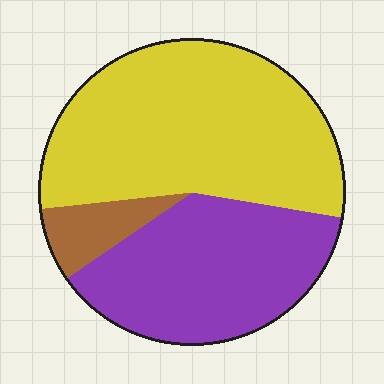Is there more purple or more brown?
Purple.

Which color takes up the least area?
Brown, at roughly 10%.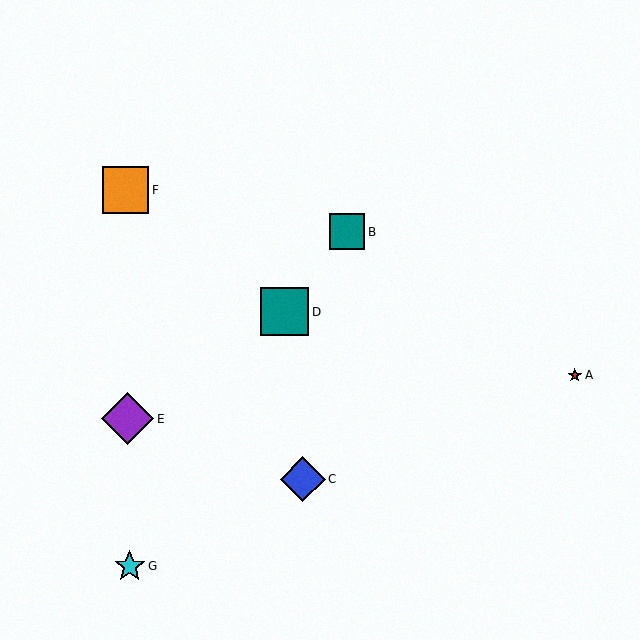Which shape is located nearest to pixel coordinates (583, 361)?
The red star (labeled A) at (575, 375) is nearest to that location.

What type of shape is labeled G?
Shape G is a cyan star.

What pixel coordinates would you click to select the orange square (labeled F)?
Click at (125, 190) to select the orange square F.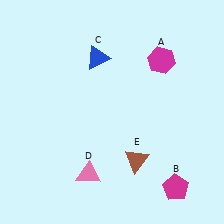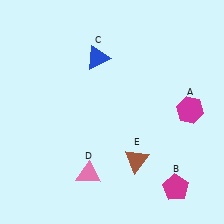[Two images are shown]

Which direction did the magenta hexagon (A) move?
The magenta hexagon (A) moved down.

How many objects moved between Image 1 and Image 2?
1 object moved between the two images.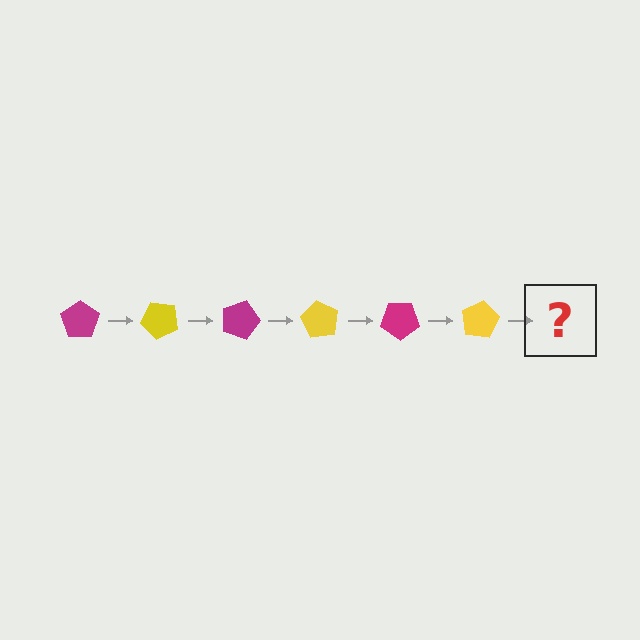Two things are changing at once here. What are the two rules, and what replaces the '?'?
The two rules are that it rotates 45 degrees each step and the color cycles through magenta and yellow. The '?' should be a magenta pentagon, rotated 270 degrees from the start.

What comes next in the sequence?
The next element should be a magenta pentagon, rotated 270 degrees from the start.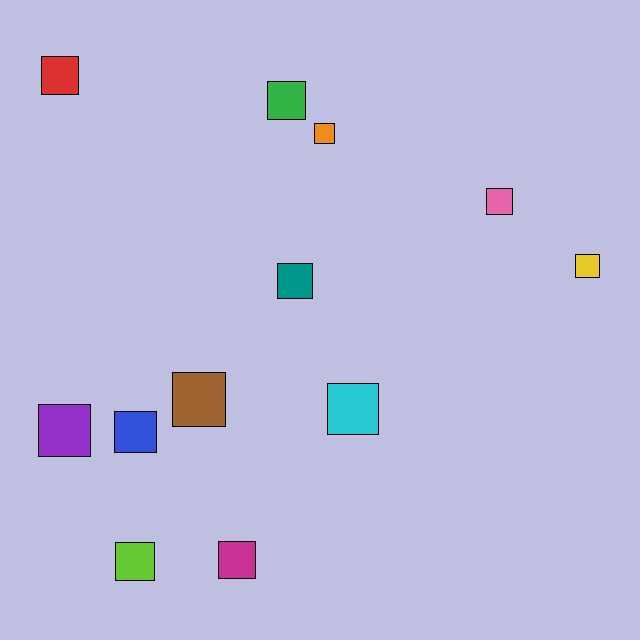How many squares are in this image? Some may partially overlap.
There are 12 squares.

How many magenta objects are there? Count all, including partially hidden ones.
There is 1 magenta object.